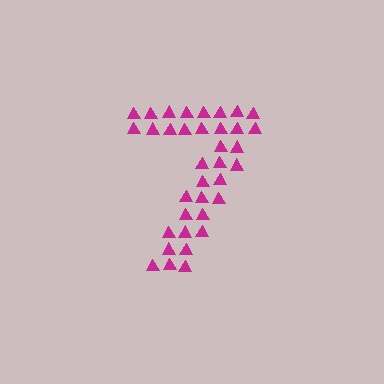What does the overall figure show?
The overall figure shows the digit 7.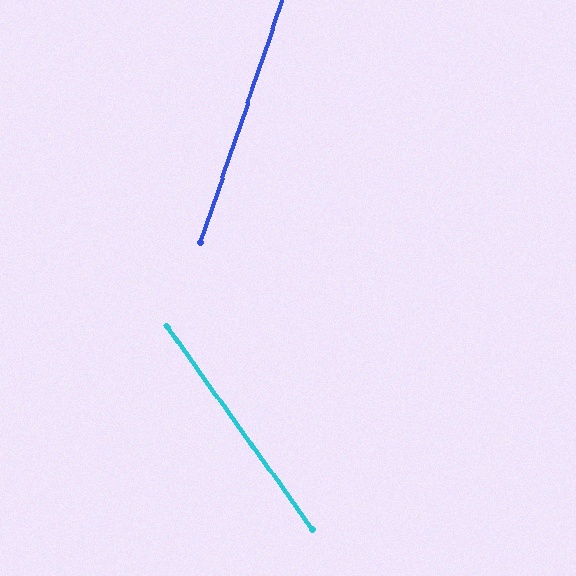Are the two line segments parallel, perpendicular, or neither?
Neither parallel nor perpendicular — they differ by about 54°.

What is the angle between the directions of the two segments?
Approximately 54 degrees.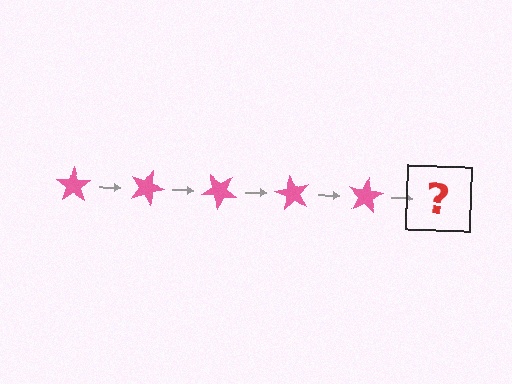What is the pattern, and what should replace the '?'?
The pattern is that the star rotates 20 degrees each step. The '?' should be a pink star rotated 100 degrees.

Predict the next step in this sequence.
The next step is a pink star rotated 100 degrees.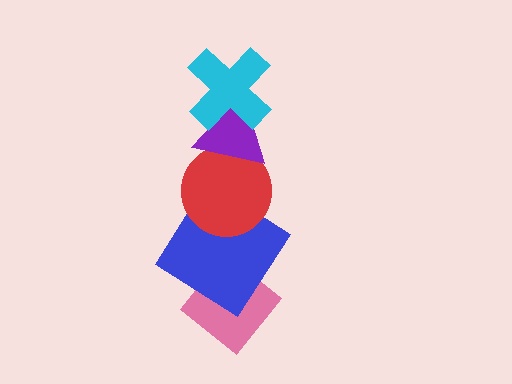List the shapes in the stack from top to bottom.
From top to bottom: the cyan cross, the purple triangle, the red circle, the blue diamond, the pink diamond.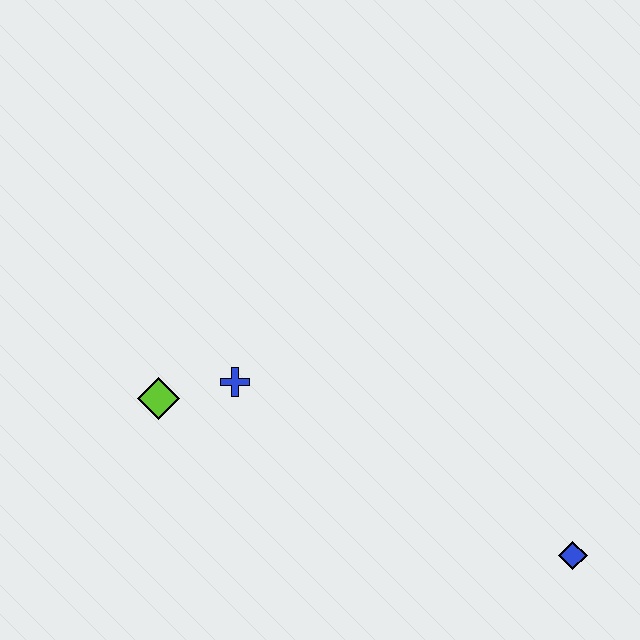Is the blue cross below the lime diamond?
No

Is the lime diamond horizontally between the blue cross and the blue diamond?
No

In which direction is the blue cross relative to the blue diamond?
The blue cross is to the left of the blue diamond.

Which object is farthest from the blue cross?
The blue diamond is farthest from the blue cross.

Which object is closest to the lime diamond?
The blue cross is closest to the lime diamond.